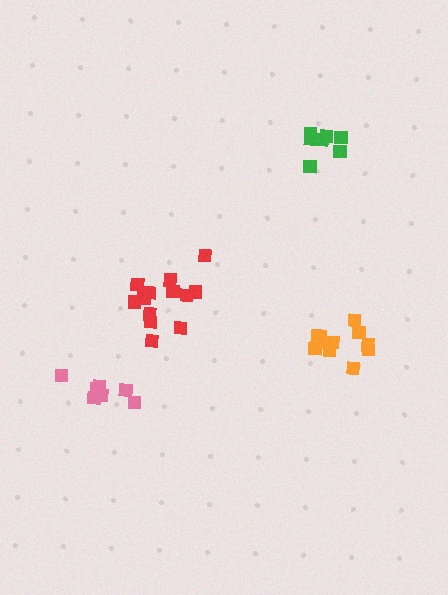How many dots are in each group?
Group 1: 7 dots, Group 2: 8 dots, Group 3: 13 dots, Group 4: 11 dots (39 total).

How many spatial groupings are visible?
There are 4 spatial groupings.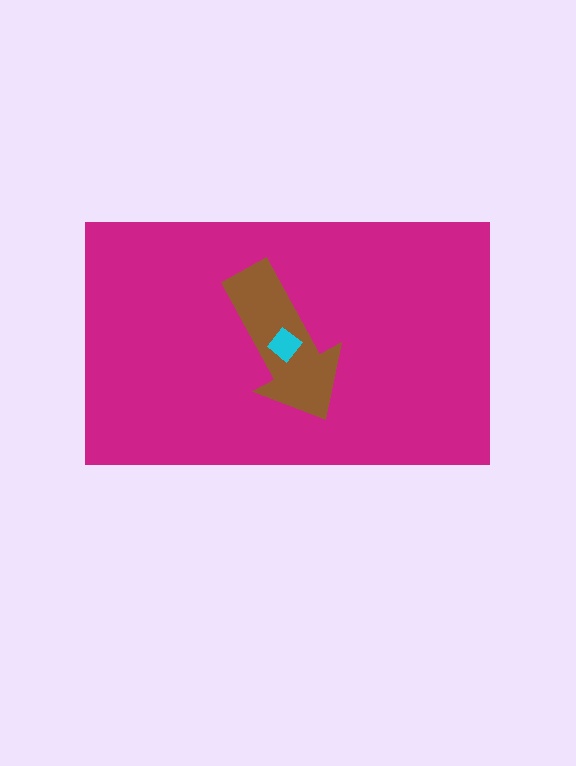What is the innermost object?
The cyan diamond.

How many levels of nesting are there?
3.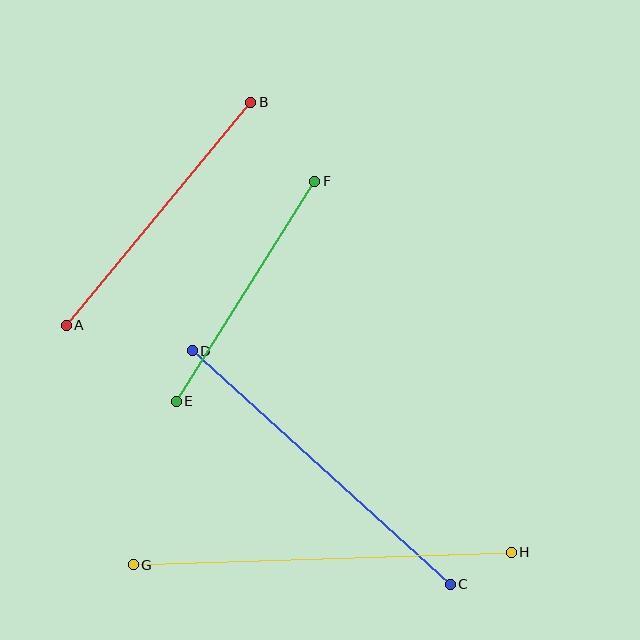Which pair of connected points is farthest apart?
Points G and H are farthest apart.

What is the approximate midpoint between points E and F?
The midpoint is at approximately (246, 291) pixels.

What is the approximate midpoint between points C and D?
The midpoint is at approximately (321, 467) pixels.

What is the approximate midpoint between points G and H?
The midpoint is at approximately (322, 558) pixels.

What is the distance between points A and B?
The distance is approximately 289 pixels.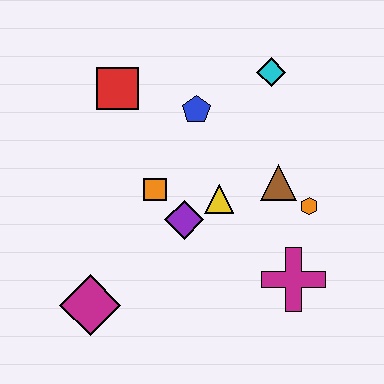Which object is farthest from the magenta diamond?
The cyan diamond is farthest from the magenta diamond.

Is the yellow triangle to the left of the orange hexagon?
Yes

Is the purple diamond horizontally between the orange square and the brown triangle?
Yes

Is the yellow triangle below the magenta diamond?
No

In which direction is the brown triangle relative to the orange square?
The brown triangle is to the right of the orange square.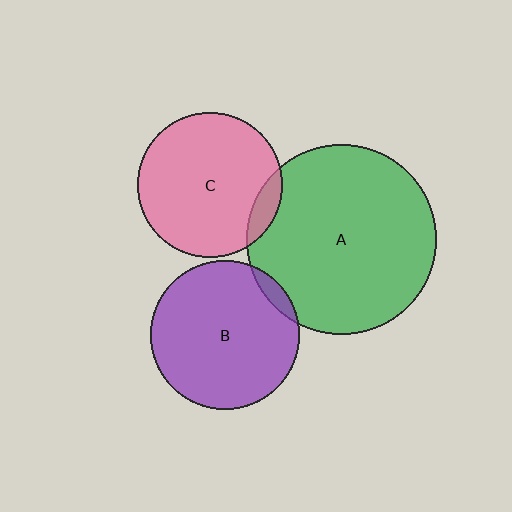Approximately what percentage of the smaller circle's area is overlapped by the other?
Approximately 10%.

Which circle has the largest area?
Circle A (green).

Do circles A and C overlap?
Yes.